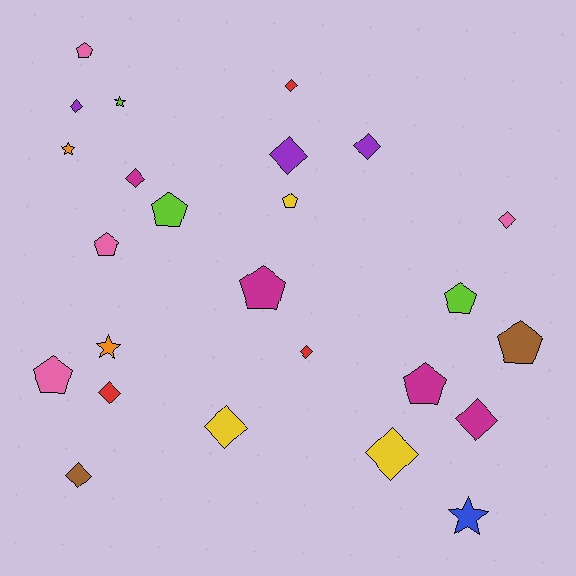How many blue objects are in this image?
There is 1 blue object.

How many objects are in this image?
There are 25 objects.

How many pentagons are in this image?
There are 9 pentagons.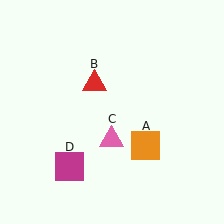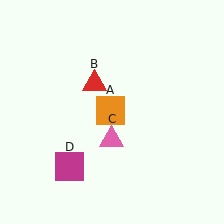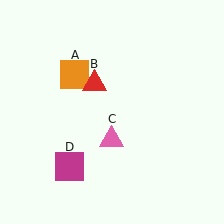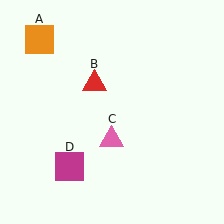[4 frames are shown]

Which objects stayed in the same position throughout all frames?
Red triangle (object B) and pink triangle (object C) and magenta square (object D) remained stationary.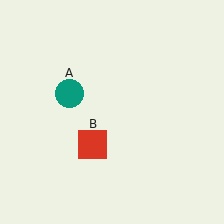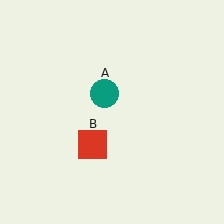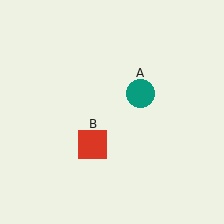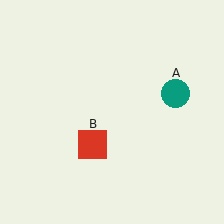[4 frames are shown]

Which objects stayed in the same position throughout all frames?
Red square (object B) remained stationary.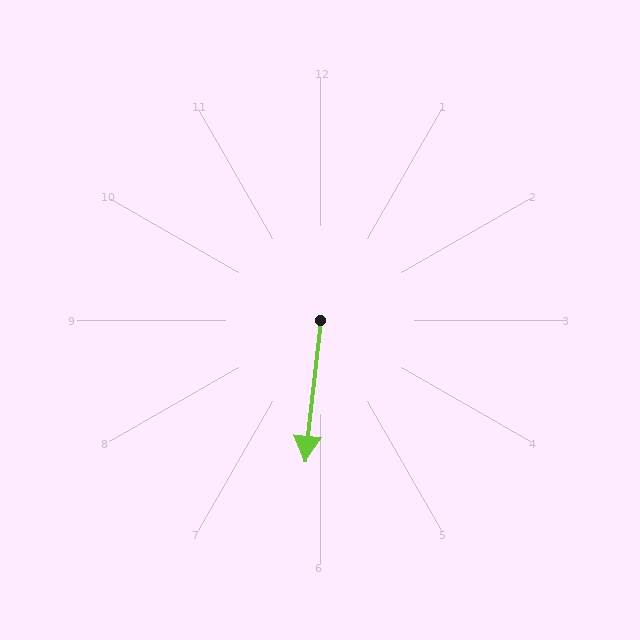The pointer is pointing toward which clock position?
Roughly 6 o'clock.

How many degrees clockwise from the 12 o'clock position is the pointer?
Approximately 186 degrees.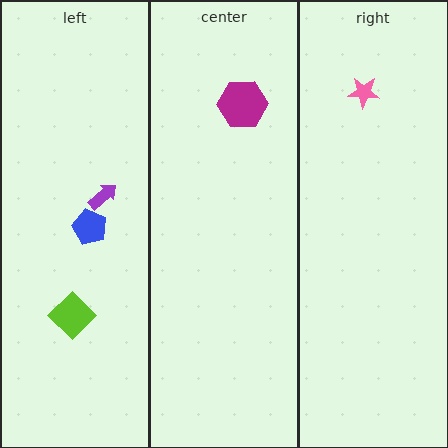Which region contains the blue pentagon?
The left region.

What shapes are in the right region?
The pink star.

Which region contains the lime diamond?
The left region.